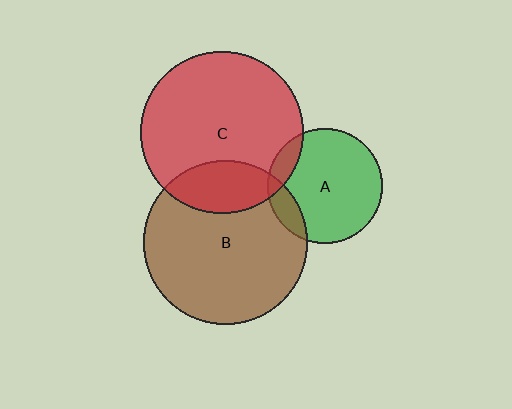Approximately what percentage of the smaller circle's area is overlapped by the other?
Approximately 15%.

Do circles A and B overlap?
Yes.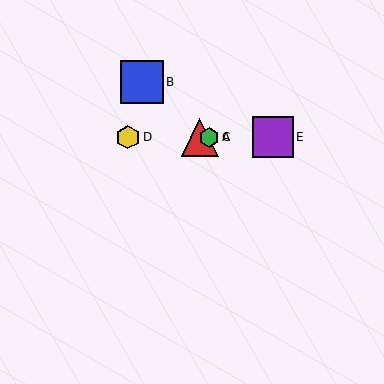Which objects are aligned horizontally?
Objects A, C, D, E are aligned horizontally.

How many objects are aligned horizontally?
4 objects (A, C, D, E) are aligned horizontally.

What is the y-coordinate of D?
Object D is at y≈137.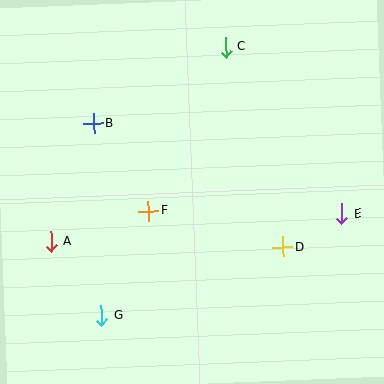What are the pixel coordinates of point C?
Point C is at (225, 47).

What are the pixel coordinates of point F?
Point F is at (149, 211).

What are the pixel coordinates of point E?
Point E is at (342, 214).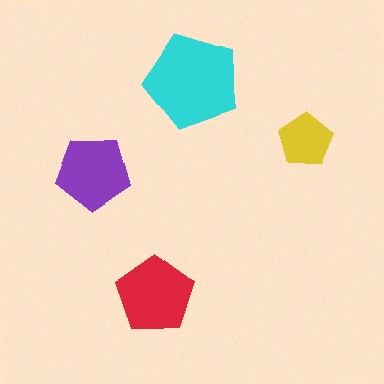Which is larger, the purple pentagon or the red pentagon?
The red one.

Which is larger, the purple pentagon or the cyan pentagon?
The cyan one.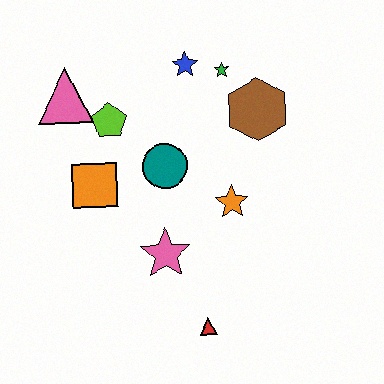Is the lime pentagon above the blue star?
No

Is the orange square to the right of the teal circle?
No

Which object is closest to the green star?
The blue star is closest to the green star.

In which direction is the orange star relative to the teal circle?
The orange star is to the right of the teal circle.